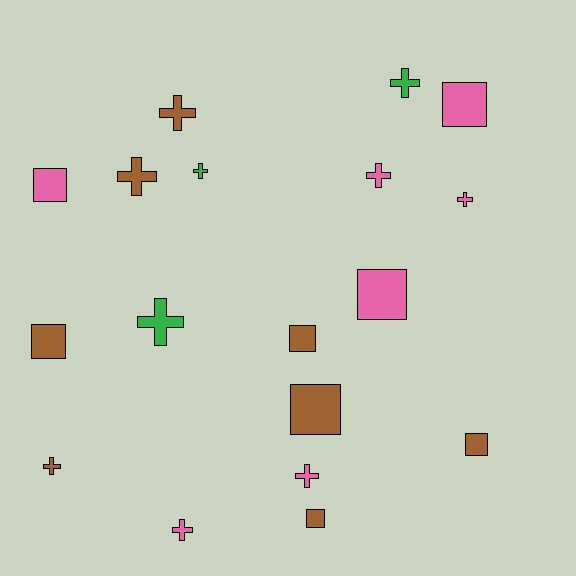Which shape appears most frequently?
Cross, with 10 objects.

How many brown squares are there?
There are 5 brown squares.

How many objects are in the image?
There are 18 objects.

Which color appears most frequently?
Brown, with 8 objects.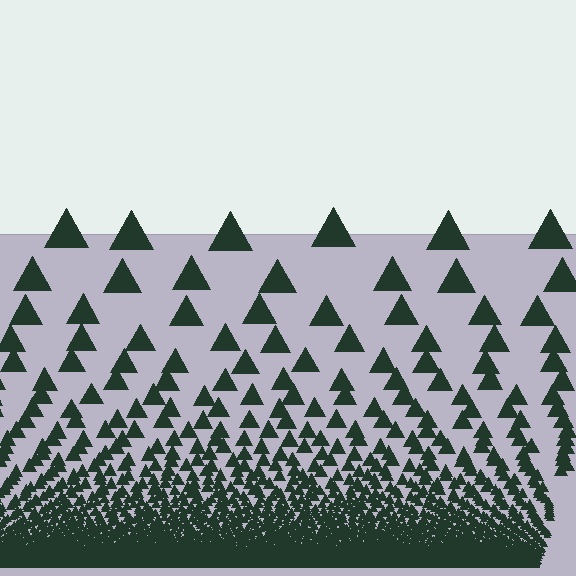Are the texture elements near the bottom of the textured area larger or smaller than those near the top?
Smaller. The gradient is inverted — elements near the bottom are smaller and denser.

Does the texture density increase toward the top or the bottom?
Density increases toward the bottom.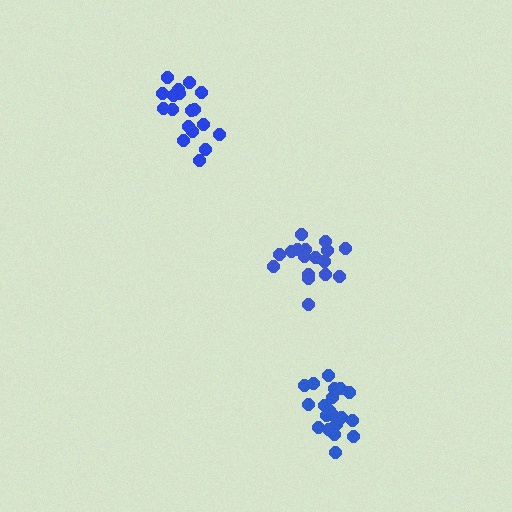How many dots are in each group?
Group 1: 18 dots, Group 2: 17 dots, Group 3: 20 dots (55 total).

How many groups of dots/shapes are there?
There are 3 groups.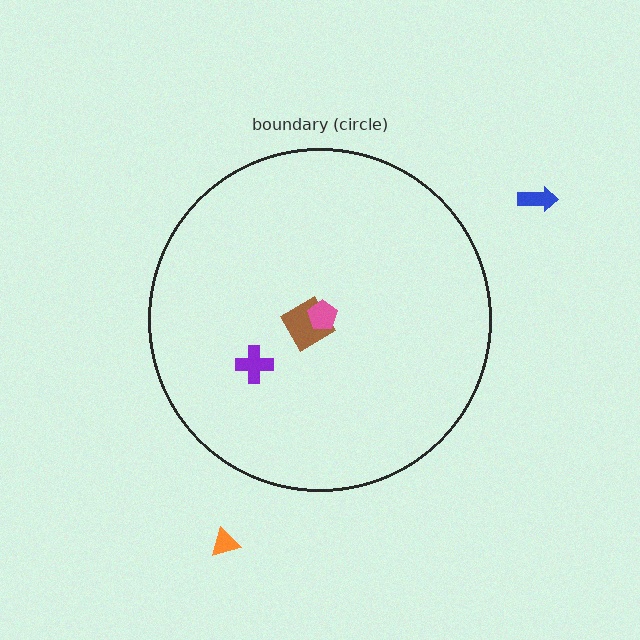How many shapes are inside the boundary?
3 inside, 2 outside.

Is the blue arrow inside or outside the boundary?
Outside.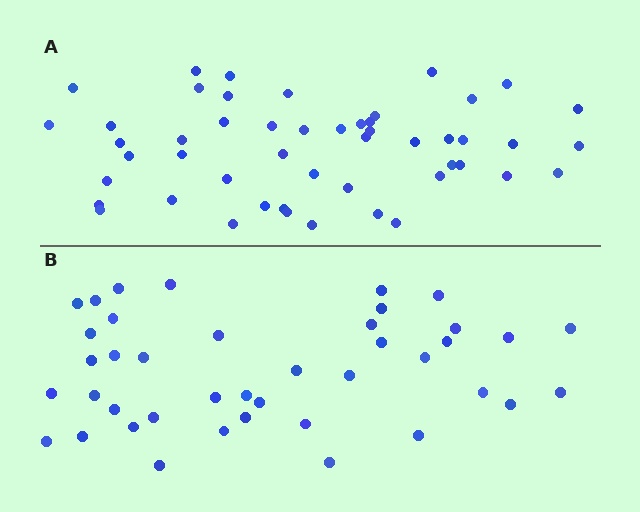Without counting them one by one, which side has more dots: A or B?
Region A (the top region) has more dots.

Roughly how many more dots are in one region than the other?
Region A has roughly 8 or so more dots than region B.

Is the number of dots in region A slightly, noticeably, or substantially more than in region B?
Region A has only slightly more — the two regions are fairly close. The ratio is roughly 1.2 to 1.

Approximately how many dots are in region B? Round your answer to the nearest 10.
About 40 dots. (The exact count is 41, which rounds to 40.)